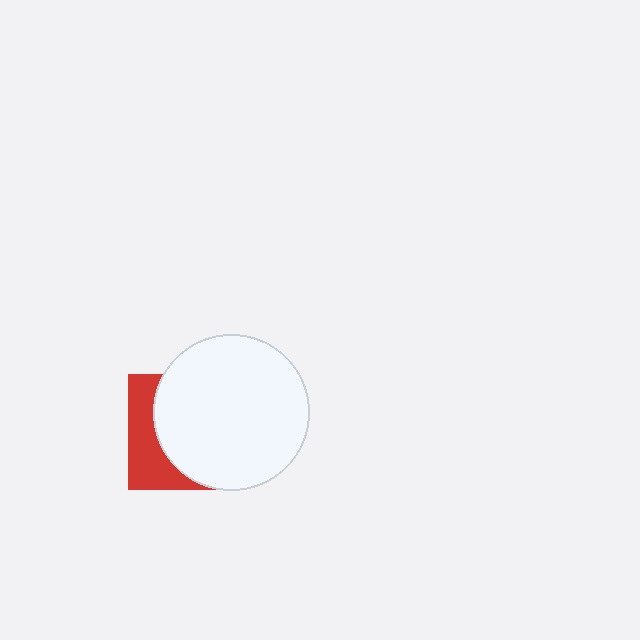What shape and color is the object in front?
The object in front is a white circle.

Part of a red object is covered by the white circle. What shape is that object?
It is a square.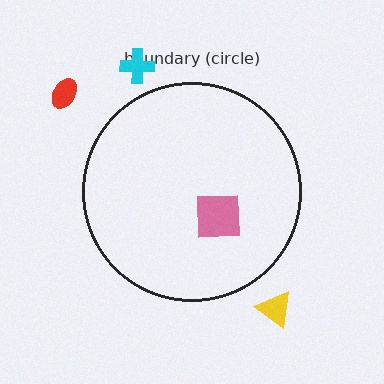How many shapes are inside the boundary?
1 inside, 3 outside.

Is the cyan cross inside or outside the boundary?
Outside.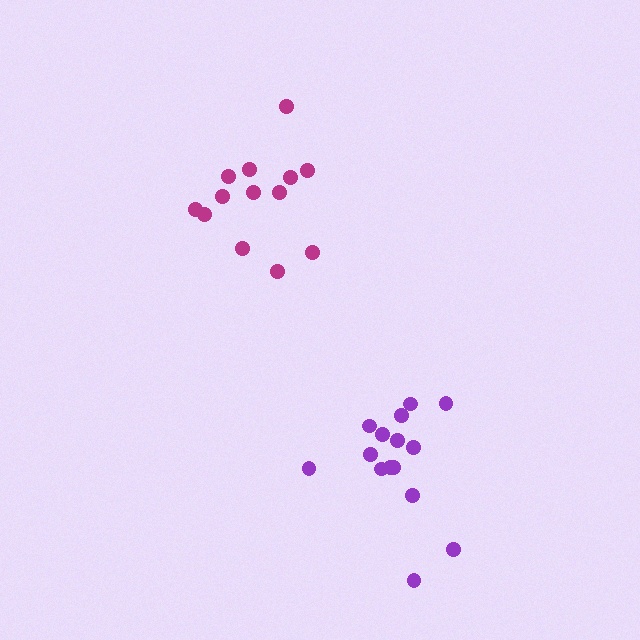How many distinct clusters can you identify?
There are 2 distinct clusters.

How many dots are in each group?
Group 1: 15 dots, Group 2: 13 dots (28 total).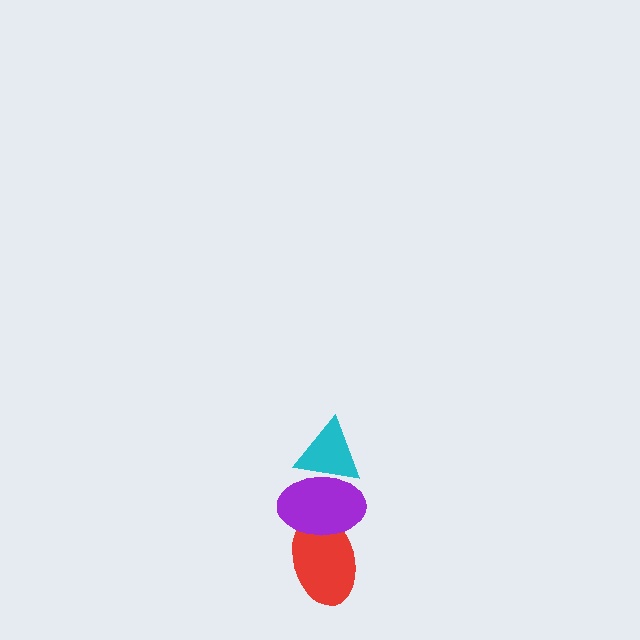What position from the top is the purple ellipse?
The purple ellipse is 2nd from the top.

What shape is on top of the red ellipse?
The purple ellipse is on top of the red ellipse.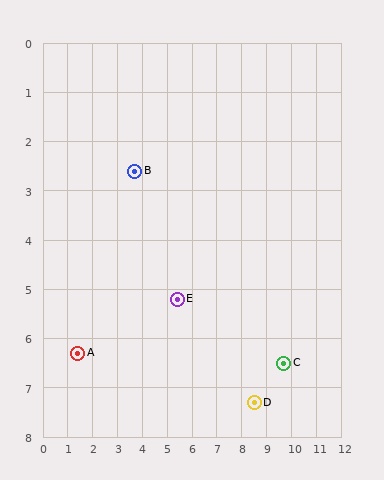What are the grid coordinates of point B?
Point B is at approximately (3.7, 2.6).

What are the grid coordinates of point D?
Point D is at approximately (8.5, 7.3).